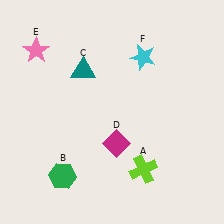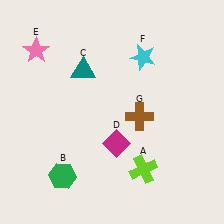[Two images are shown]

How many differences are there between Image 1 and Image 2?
There is 1 difference between the two images.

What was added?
A brown cross (G) was added in Image 2.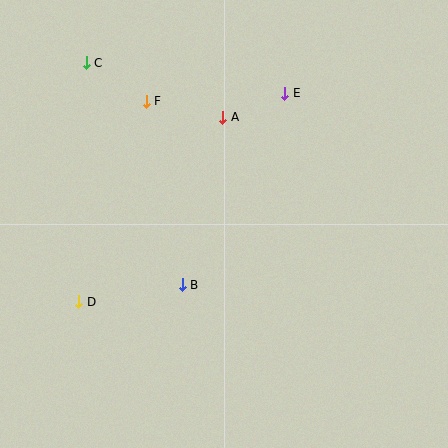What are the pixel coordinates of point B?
Point B is at (182, 285).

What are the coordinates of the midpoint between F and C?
The midpoint between F and C is at (116, 82).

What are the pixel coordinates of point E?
Point E is at (285, 93).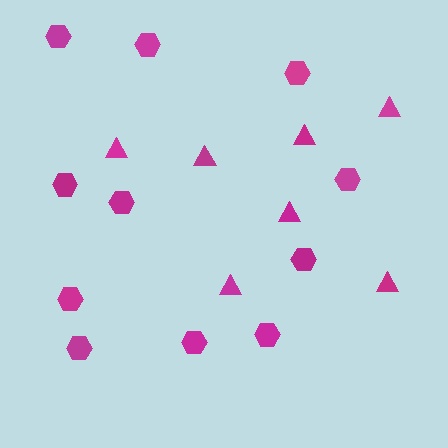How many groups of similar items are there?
There are 2 groups: one group of hexagons (11) and one group of triangles (7).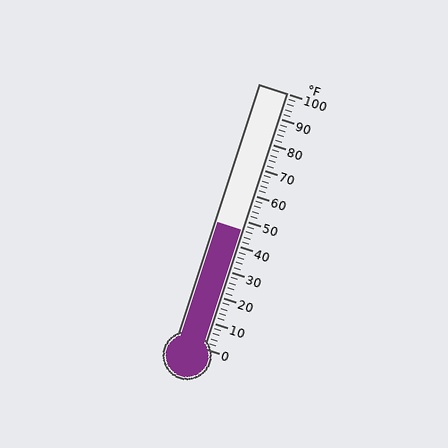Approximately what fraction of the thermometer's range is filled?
The thermometer is filled to approximately 45% of its range.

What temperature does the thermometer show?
The thermometer shows approximately 46°F.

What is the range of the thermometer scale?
The thermometer scale ranges from 0°F to 100°F.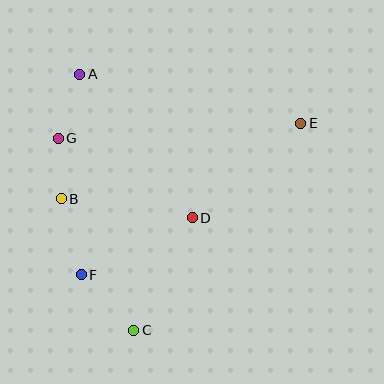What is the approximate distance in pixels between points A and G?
The distance between A and G is approximately 67 pixels.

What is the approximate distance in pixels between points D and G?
The distance between D and G is approximately 156 pixels.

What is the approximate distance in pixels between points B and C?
The distance between B and C is approximately 150 pixels.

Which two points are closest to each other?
Points B and G are closest to each other.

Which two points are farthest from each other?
Points E and F are farthest from each other.